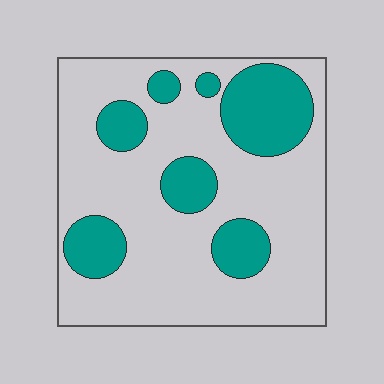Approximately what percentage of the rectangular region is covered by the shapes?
Approximately 25%.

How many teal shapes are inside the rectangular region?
7.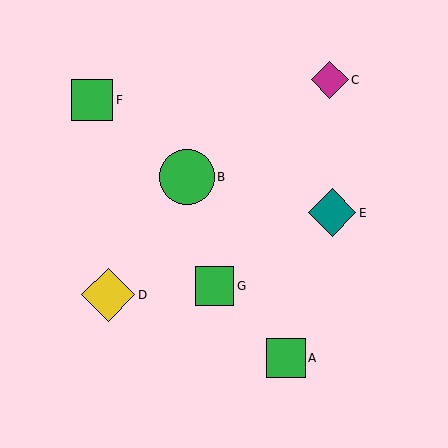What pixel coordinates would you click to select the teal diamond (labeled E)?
Click at (332, 213) to select the teal diamond E.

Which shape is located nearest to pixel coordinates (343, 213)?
The teal diamond (labeled E) at (332, 213) is nearest to that location.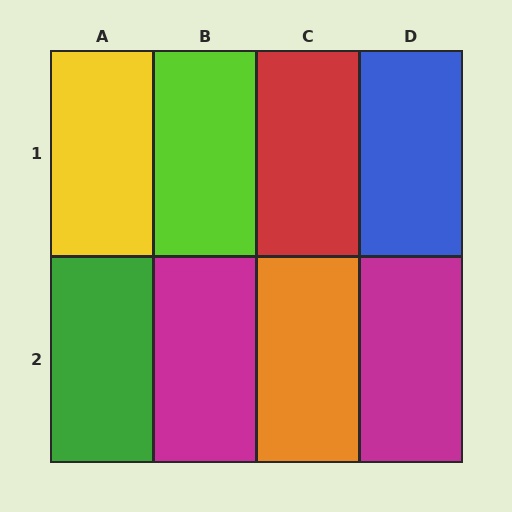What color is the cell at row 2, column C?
Orange.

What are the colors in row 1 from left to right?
Yellow, lime, red, blue.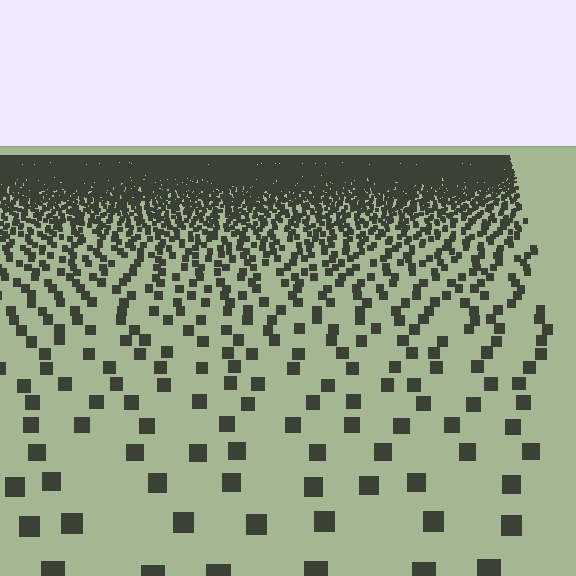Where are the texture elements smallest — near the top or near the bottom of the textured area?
Near the top.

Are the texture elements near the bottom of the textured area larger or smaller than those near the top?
Larger. Near the bottom, elements are closer to the viewer and appear at a bigger on-screen size.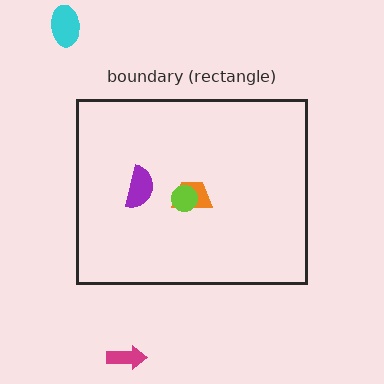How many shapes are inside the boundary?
3 inside, 2 outside.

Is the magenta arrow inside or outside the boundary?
Outside.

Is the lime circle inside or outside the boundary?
Inside.